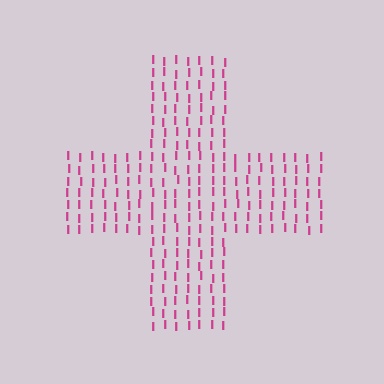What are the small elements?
The small elements are letter I's.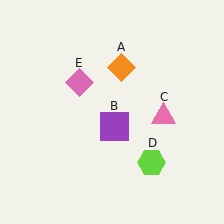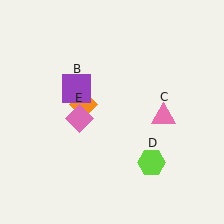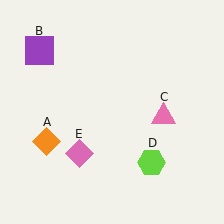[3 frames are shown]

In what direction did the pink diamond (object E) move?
The pink diamond (object E) moved down.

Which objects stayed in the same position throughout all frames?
Pink triangle (object C) and lime hexagon (object D) remained stationary.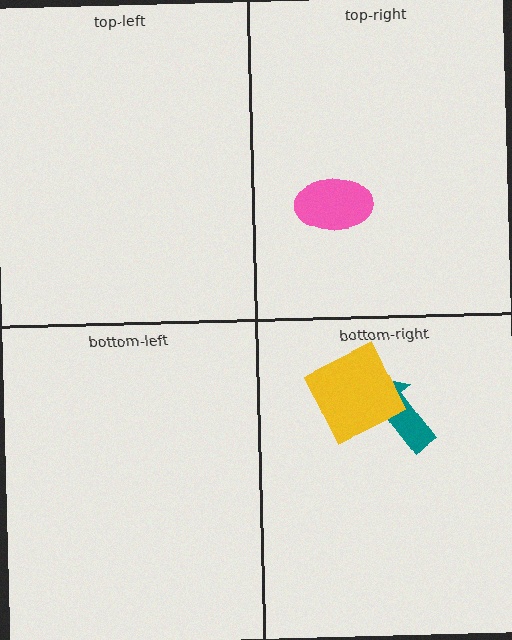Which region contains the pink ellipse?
The top-right region.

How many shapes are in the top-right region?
1.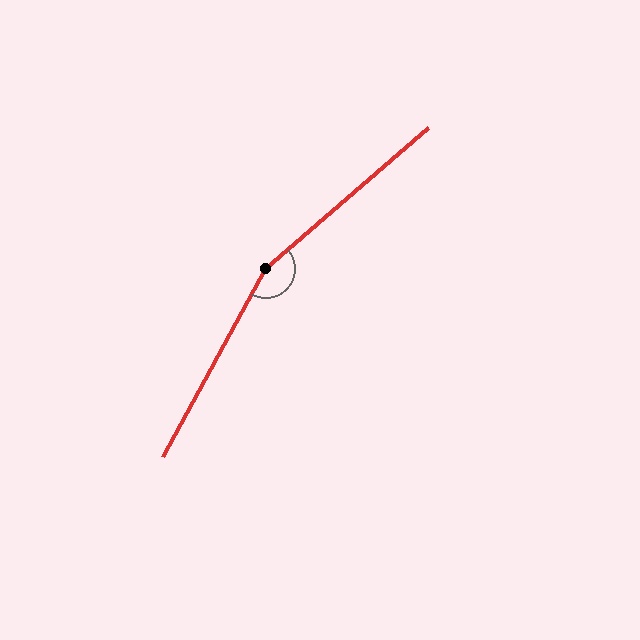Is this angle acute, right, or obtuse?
It is obtuse.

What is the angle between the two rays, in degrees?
Approximately 160 degrees.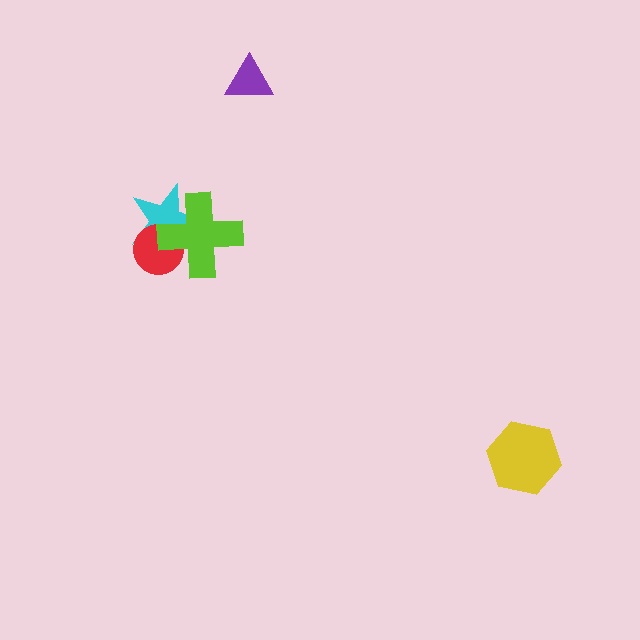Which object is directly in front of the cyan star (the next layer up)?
The red circle is directly in front of the cyan star.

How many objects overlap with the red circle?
2 objects overlap with the red circle.